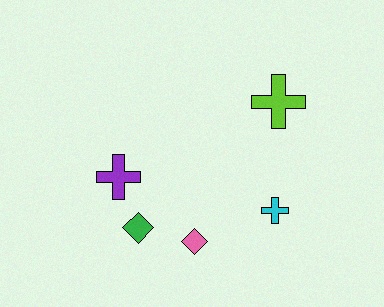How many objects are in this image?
There are 5 objects.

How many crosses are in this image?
There are 3 crosses.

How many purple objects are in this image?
There is 1 purple object.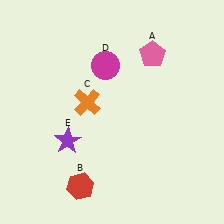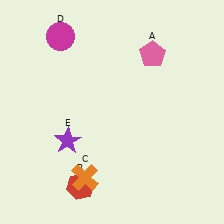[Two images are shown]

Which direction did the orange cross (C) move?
The orange cross (C) moved down.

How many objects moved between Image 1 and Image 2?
2 objects moved between the two images.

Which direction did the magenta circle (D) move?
The magenta circle (D) moved left.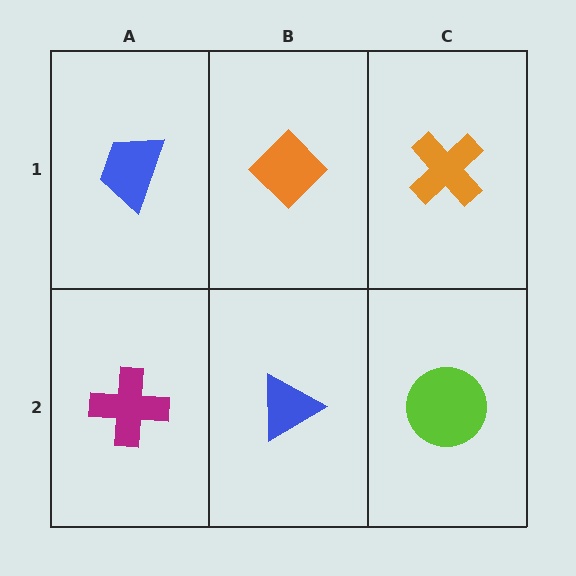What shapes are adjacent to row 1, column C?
A lime circle (row 2, column C), an orange diamond (row 1, column B).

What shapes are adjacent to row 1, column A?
A magenta cross (row 2, column A), an orange diamond (row 1, column B).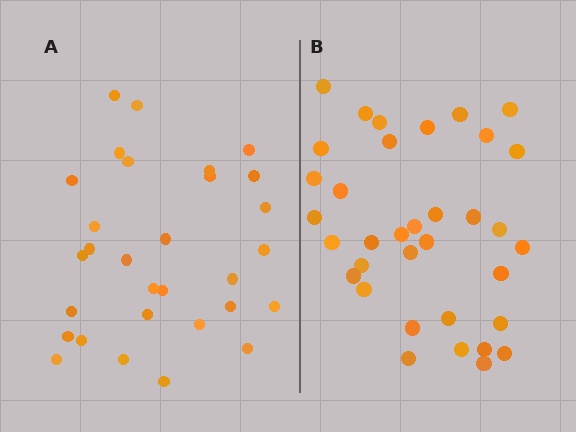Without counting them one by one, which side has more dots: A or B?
Region B (the right region) has more dots.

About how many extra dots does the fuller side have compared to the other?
Region B has about 5 more dots than region A.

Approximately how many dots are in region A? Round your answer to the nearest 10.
About 30 dots.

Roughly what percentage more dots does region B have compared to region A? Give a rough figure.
About 15% more.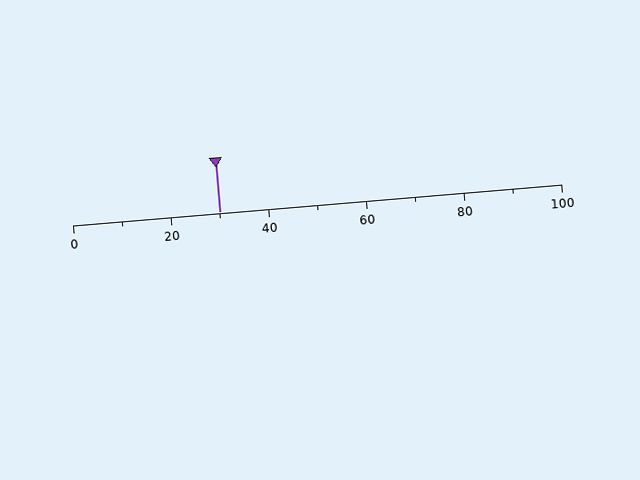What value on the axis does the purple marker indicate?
The marker indicates approximately 30.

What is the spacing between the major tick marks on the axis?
The major ticks are spaced 20 apart.